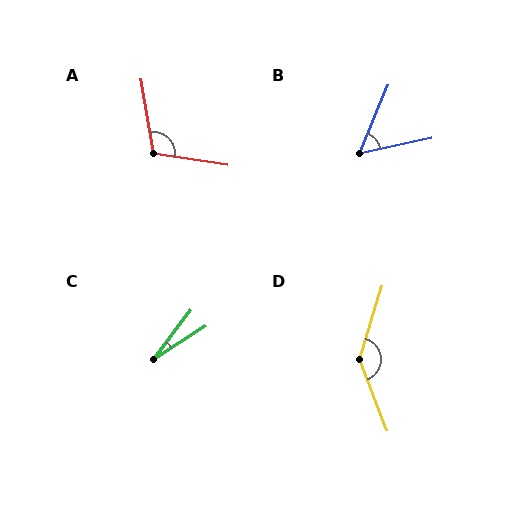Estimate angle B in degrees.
Approximately 55 degrees.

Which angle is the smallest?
C, at approximately 20 degrees.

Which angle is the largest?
D, at approximately 142 degrees.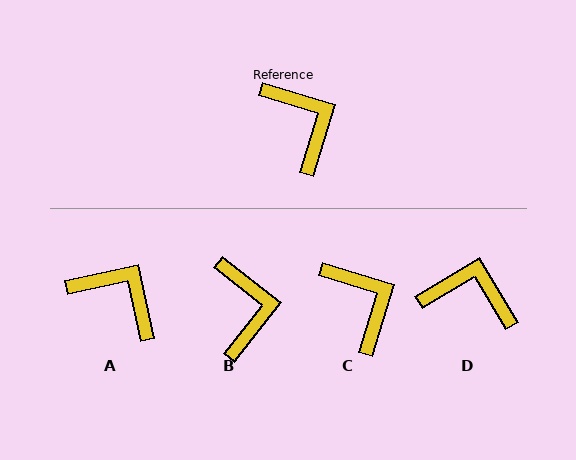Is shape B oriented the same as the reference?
No, it is off by about 21 degrees.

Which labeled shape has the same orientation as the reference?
C.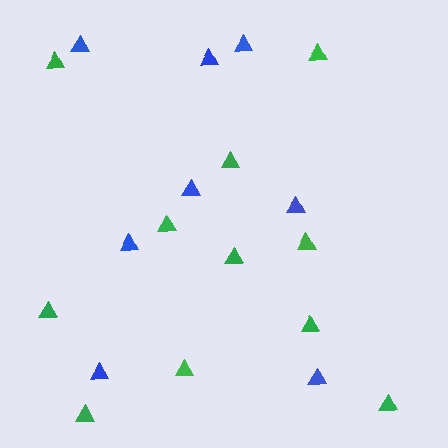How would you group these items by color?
There are 2 groups: one group of green triangles (11) and one group of blue triangles (8).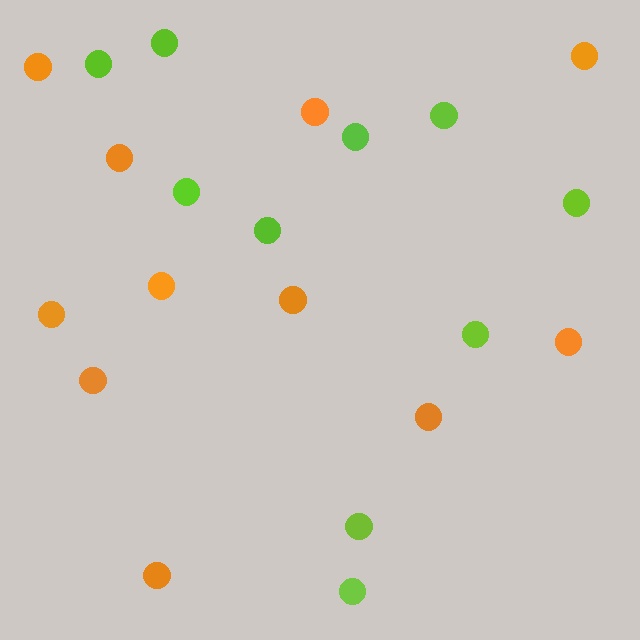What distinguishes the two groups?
There are 2 groups: one group of orange circles (11) and one group of lime circles (10).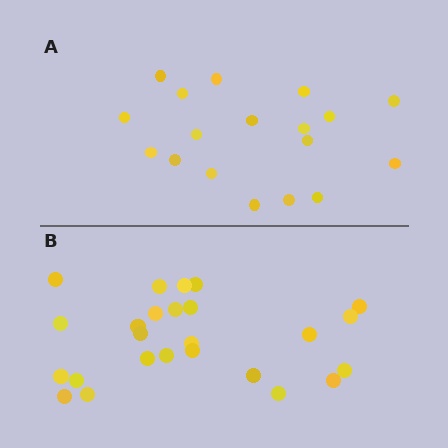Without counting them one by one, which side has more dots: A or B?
Region B (the bottom region) has more dots.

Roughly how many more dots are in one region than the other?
Region B has roughly 8 or so more dots than region A.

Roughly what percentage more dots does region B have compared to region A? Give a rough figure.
About 40% more.